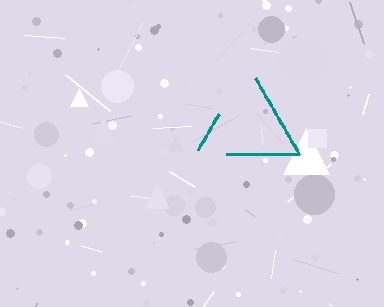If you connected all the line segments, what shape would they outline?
They would outline a triangle.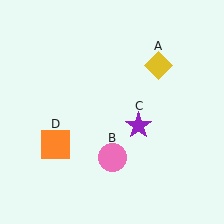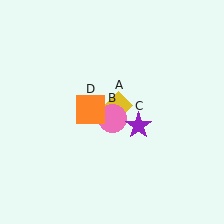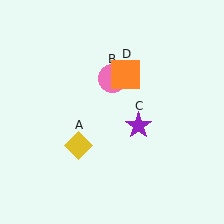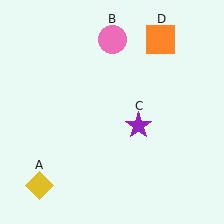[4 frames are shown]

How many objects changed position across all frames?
3 objects changed position: yellow diamond (object A), pink circle (object B), orange square (object D).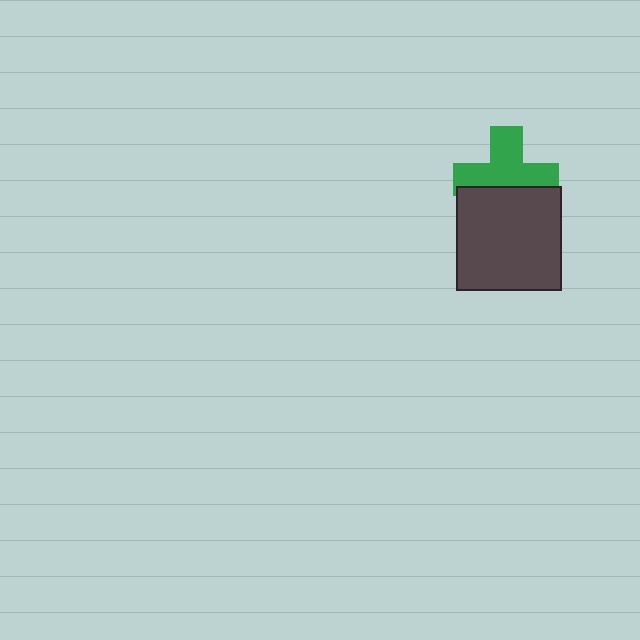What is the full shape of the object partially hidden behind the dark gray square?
The partially hidden object is a green cross.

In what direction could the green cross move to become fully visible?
The green cross could move up. That would shift it out from behind the dark gray square entirely.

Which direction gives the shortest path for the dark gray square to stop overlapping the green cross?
Moving down gives the shortest separation.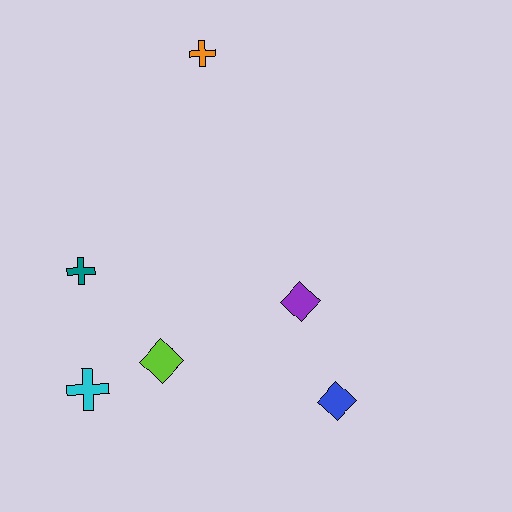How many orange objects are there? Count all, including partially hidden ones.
There is 1 orange object.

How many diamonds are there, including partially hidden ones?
There are 3 diamonds.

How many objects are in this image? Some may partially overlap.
There are 6 objects.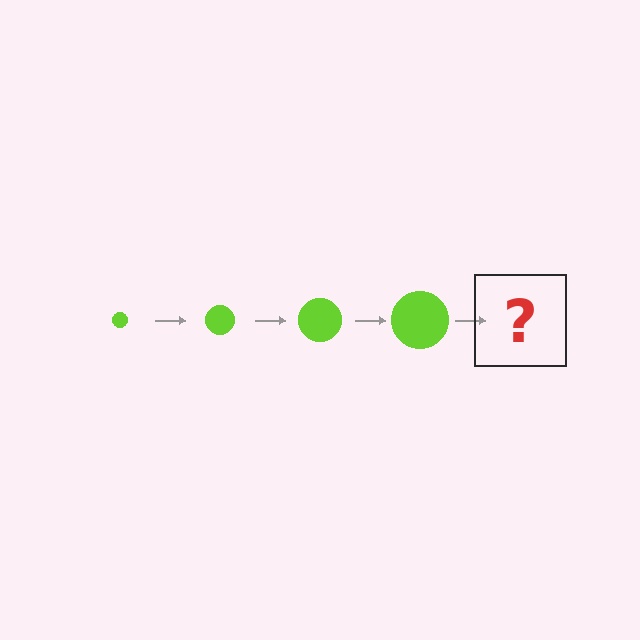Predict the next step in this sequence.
The next step is a lime circle, larger than the previous one.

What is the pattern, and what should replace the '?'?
The pattern is that the circle gets progressively larger each step. The '?' should be a lime circle, larger than the previous one.